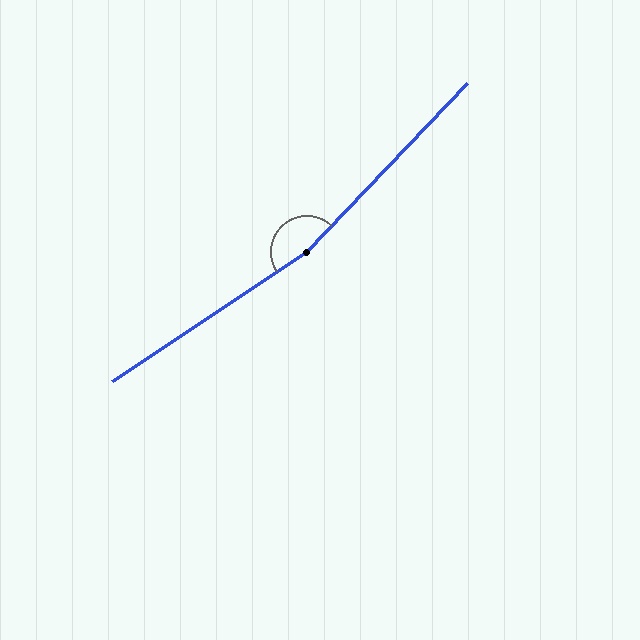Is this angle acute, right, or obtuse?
It is obtuse.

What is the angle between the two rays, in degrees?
Approximately 167 degrees.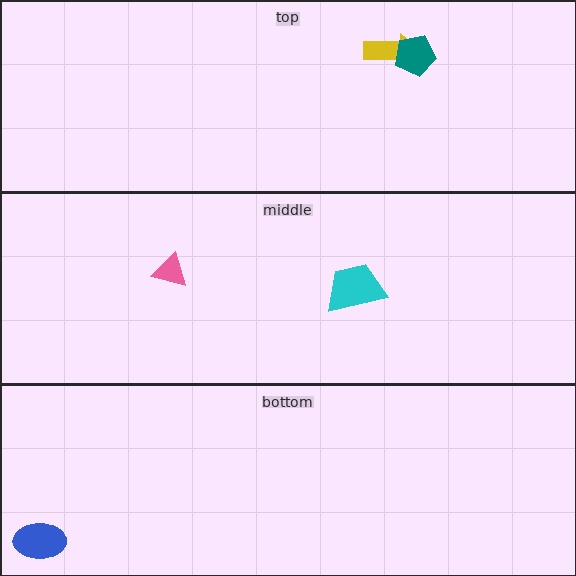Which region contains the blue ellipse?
The bottom region.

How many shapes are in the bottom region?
1.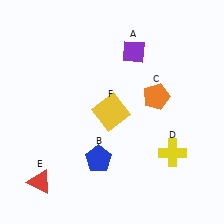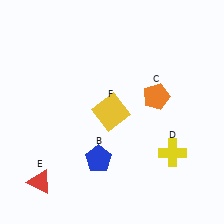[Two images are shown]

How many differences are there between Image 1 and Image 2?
There is 1 difference between the two images.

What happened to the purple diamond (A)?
The purple diamond (A) was removed in Image 2. It was in the top-right area of Image 1.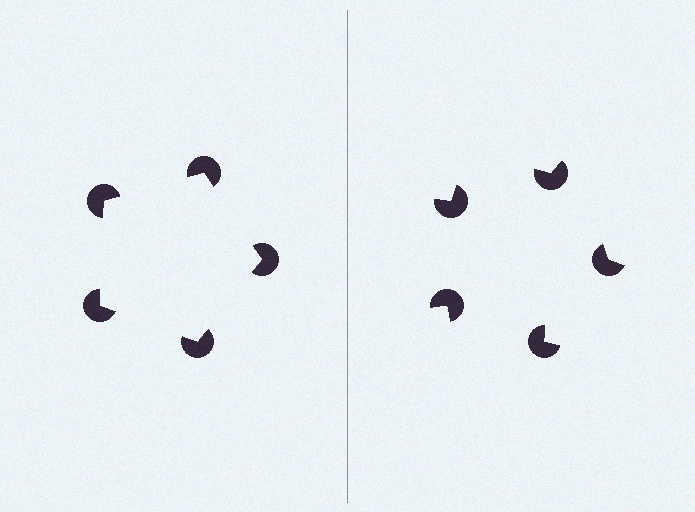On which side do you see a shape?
An illusory pentagon appears on the left side. On the right side the wedge cuts are rotated, so no coherent shape forms.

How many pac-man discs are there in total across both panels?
10 — 5 on each side.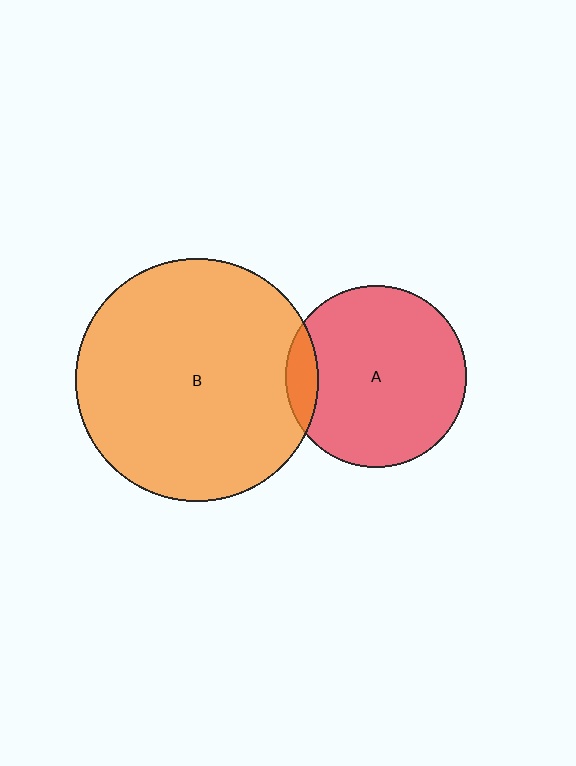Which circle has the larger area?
Circle B (orange).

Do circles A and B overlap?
Yes.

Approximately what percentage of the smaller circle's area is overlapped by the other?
Approximately 10%.